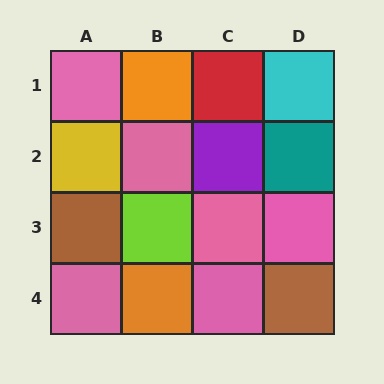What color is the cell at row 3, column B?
Lime.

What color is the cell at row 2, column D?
Teal.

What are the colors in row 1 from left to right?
Pink, orange, red, cyan.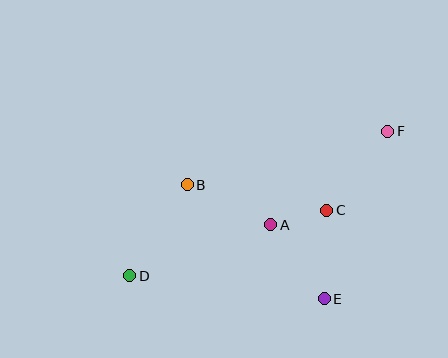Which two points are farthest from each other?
Points D and F are farthest from each other.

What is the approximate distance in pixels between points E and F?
The distance between E and F is approximately 179 pixels.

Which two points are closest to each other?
Points A and C are closest to each other.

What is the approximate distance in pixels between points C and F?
The distance between C and F is approximately 100 pixels.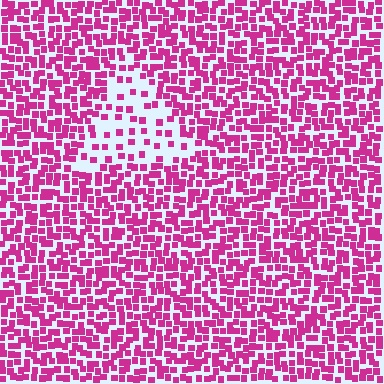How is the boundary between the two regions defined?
The boundary is defined by a change in element density (approximately 2.6x ratio). All elements are the same color, size, and shape.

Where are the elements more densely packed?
The elements are more densely packed outside the triangle boundary.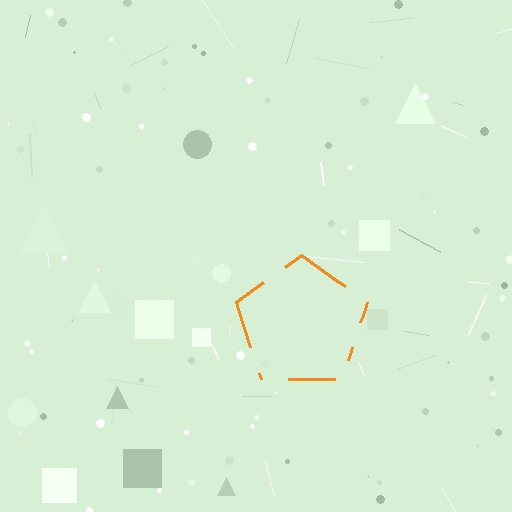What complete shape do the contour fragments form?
The contour fragments form a pentagon.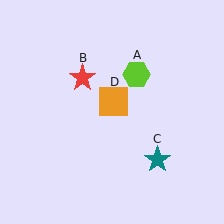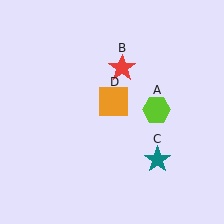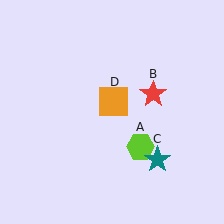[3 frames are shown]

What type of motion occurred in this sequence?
The lime hexagon (object A), red star (object B) rotated clockwise around the center of the scene.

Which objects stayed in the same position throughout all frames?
Teal star (object C) and orange square (object D) remained stationary.